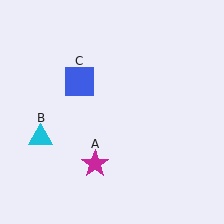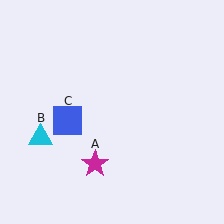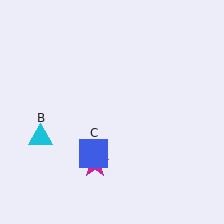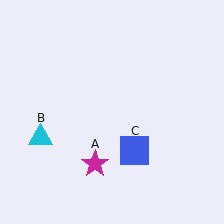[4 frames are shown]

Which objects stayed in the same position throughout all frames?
Magenta star (object A) and cyan triangle (object B) remained stationary.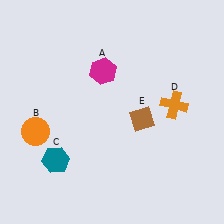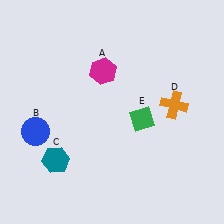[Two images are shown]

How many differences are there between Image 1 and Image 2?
There are 2 differences between the two images.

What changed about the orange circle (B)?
In Image 1, B is orange. In Image 2, it changed to blue.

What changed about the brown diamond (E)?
In Image 1, E is brown. In Image 2, it changed to green.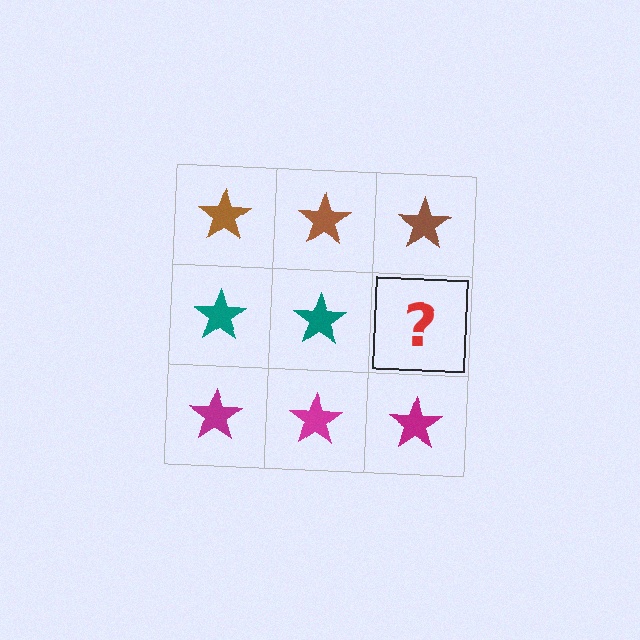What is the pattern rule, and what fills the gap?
The rule is that each row has a consistent color. The gap should be filled with a teal star.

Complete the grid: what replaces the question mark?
The question mark should be replaced with a teal star.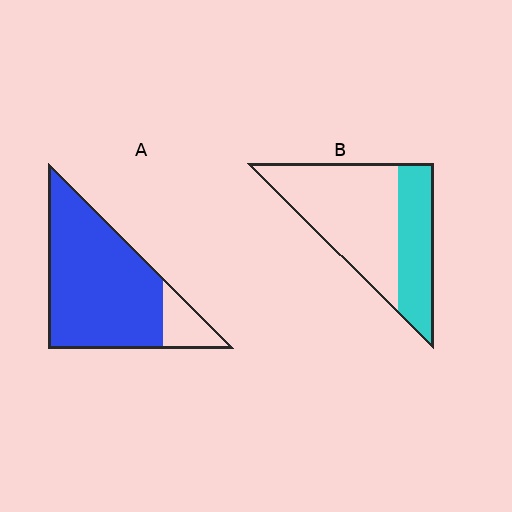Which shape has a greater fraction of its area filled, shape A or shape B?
Shape A.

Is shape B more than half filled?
No.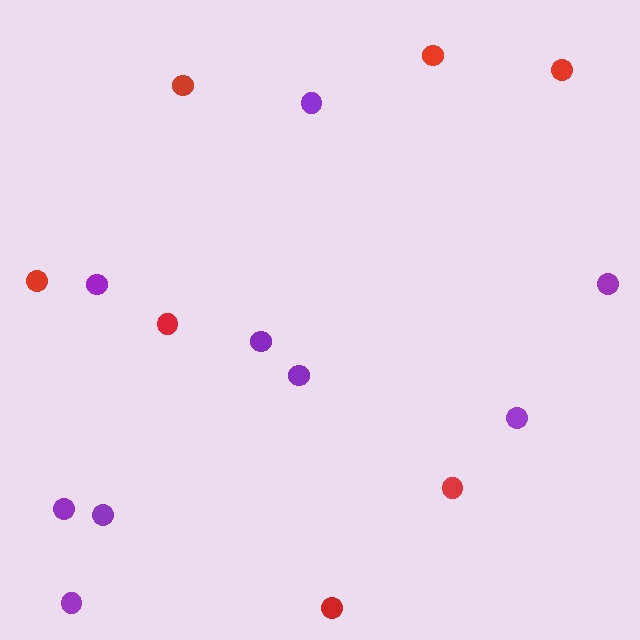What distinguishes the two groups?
There are 2 groups: one group of red circles (7) and one group of purple circles (9).